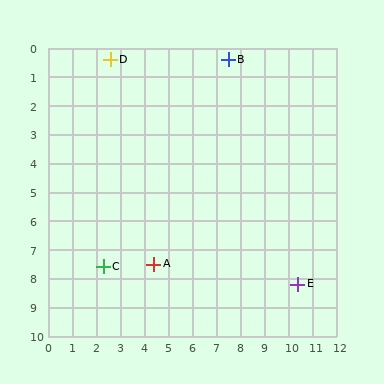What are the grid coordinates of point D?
Point D is at approximately (2.6, 0.4).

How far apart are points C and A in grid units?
Points C and A are about 2.1 grid units apart.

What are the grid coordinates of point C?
Point C is at approximately (2.3, 7.6).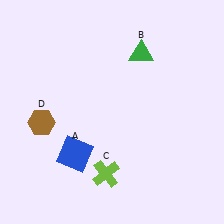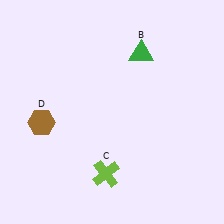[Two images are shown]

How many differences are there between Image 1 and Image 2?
There is 1 difference between the two images.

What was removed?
The blue square (A) was removed in Image 2.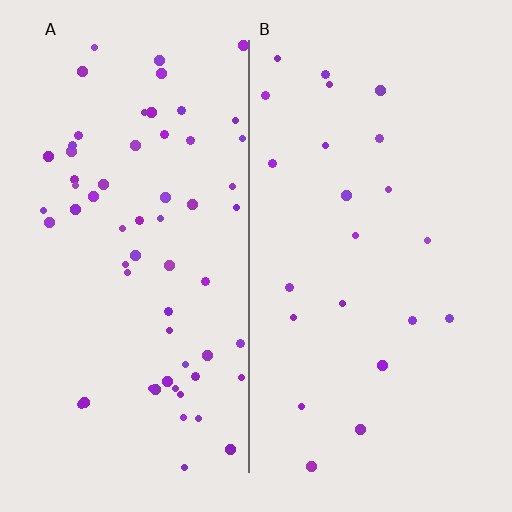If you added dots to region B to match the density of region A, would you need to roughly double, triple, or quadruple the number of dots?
Approximately triple.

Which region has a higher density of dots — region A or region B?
A (the left).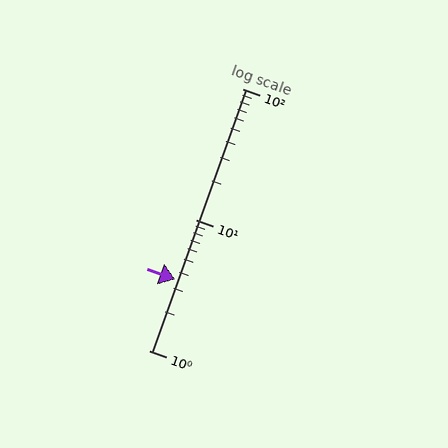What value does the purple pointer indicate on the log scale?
The pointer indicates approximately 3.5.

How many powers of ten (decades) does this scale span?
The scale spans 2 decades, from 1 to 100.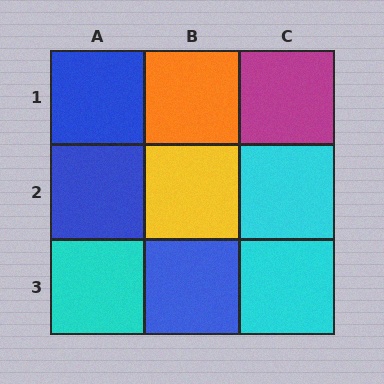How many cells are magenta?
1 cell is magenta.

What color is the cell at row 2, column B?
Yellow.